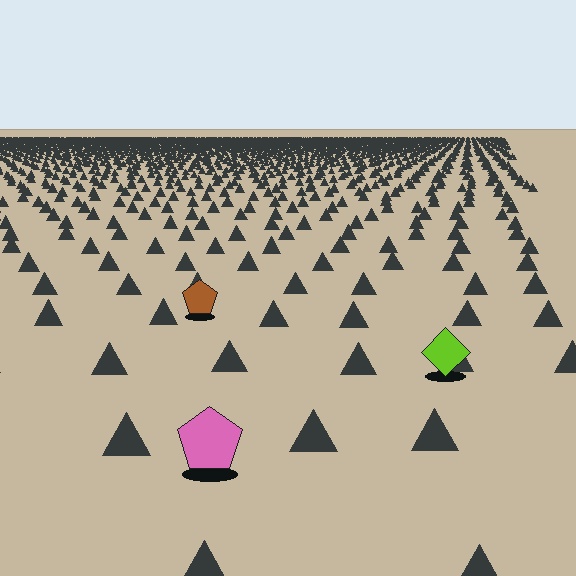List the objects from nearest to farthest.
From nearest to farthest: the pink pentagon, the lime diamond, the brown pentagon.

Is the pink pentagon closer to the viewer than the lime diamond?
Yes. The pink pentagon is closer — you can tell from the texture gradient: the ground texture is coarser near it.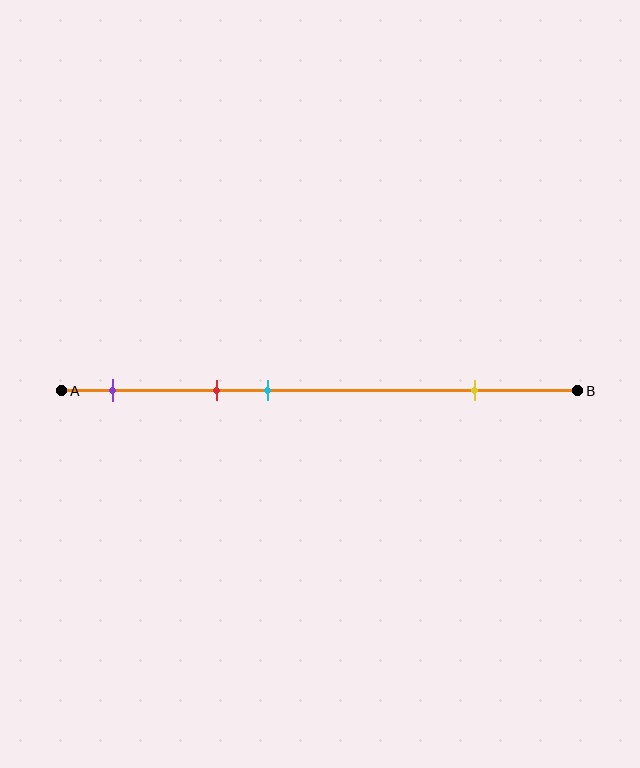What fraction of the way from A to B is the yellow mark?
The yellow mark is approximately 80% (0.8) of the way from A to B.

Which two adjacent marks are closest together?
The red and cyan marks are the closest adjacent pair.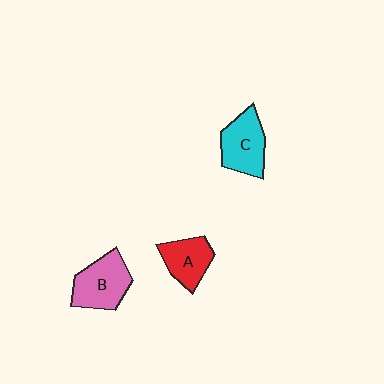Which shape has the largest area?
Shape B (pink).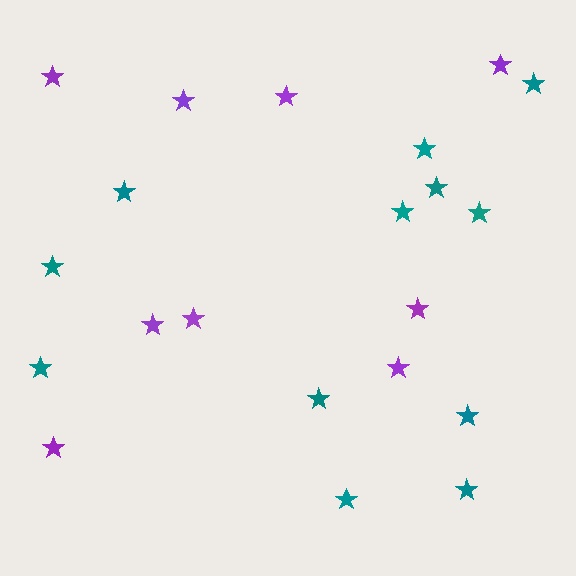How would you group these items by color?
There are 2 groups: one group of teal stars (12) and one group of purple stars (9).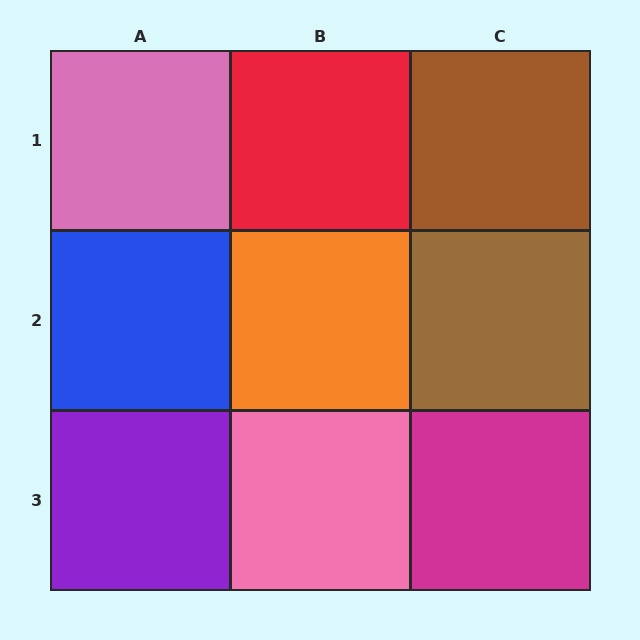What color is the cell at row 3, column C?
Magenta.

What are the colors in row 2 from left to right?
Blue, orange, brown.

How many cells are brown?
2 cells are brown.